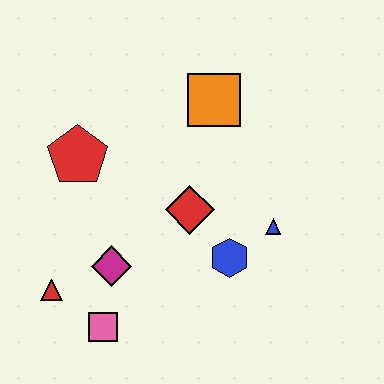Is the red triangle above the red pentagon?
No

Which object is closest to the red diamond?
The blue hexagon is closest to the red diamond.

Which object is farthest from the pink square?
The orange square is farthest from the pink square.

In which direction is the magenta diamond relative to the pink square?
The magenta diamond is above the pink square.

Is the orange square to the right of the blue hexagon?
No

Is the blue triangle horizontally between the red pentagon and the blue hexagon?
No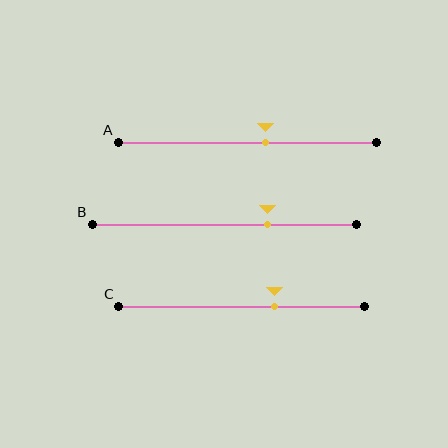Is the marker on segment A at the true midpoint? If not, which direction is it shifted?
No, the marker on segment A is shifted to the right by about 7% of the segment length.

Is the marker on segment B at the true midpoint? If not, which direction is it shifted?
No, the marker on segment B is shifted to the right by about 17% of the segment length.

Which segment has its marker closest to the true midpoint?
Segment A has its marker closest to the true midpoint.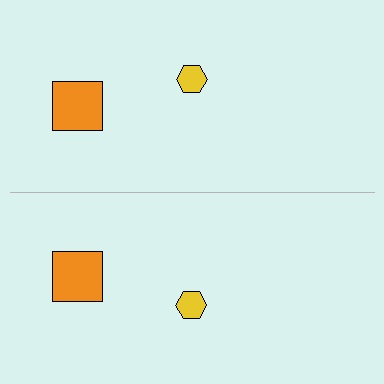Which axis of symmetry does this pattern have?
The pattern has a horizontal axis of symmetry running through the center of the image.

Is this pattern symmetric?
Yes, this pattern has bilateral (reflection) symmetry.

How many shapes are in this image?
There are 4 shapes in this image.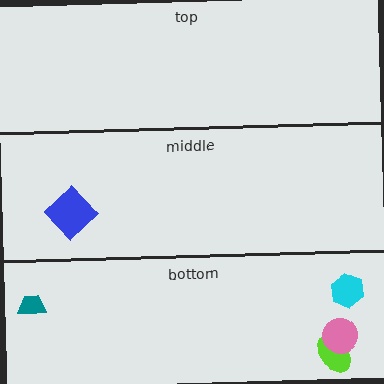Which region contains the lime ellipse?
The bottom region.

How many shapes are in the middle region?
1.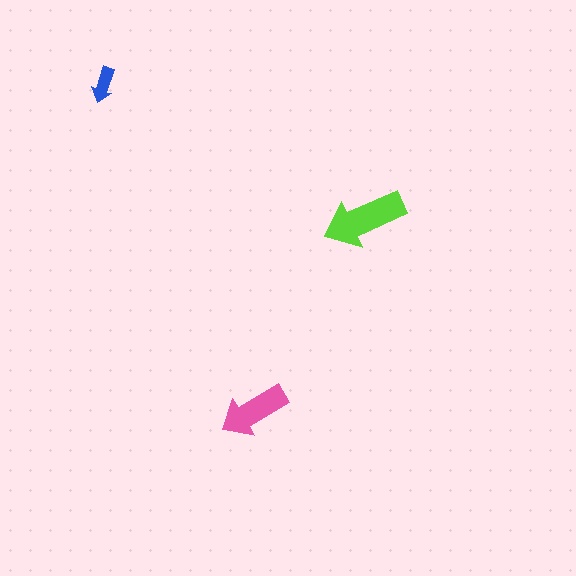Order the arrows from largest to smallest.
the lime one, the pink one, the blue one.